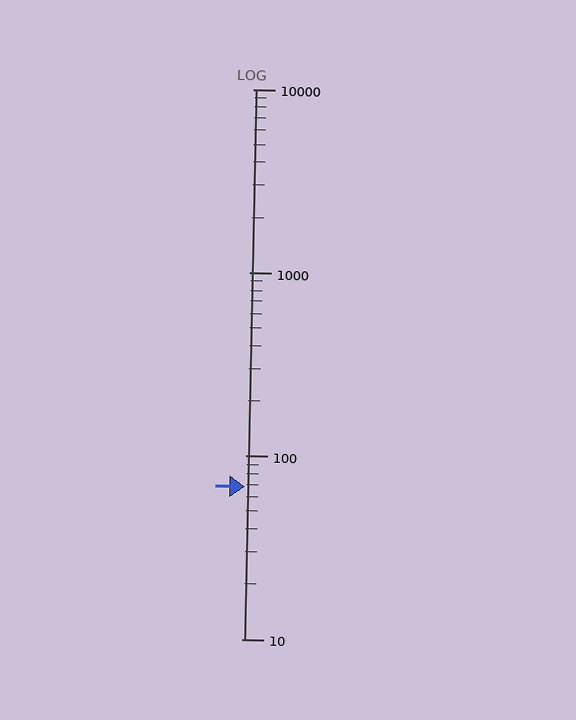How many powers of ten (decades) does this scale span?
The scale spans 3 decades, from 10 to 10000.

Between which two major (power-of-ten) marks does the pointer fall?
The pointer is between 10 and 100.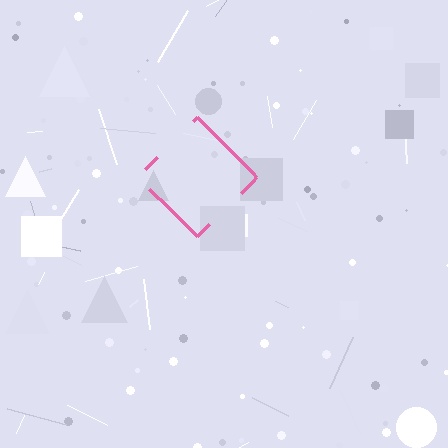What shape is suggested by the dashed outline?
The dashed outline suggests a diamond.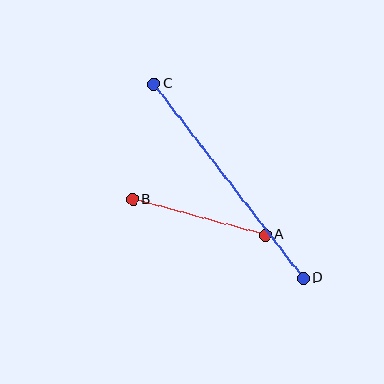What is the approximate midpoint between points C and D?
The midpoint is at approximately (229, 181) pixels.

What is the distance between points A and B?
The distance is approximately 137 pixels.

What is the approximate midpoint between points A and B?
The midpoint is at approximately (199, 217) pixels.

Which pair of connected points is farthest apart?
Points C and D are farthest apart.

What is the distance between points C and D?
The distance is approximately 245 pixels.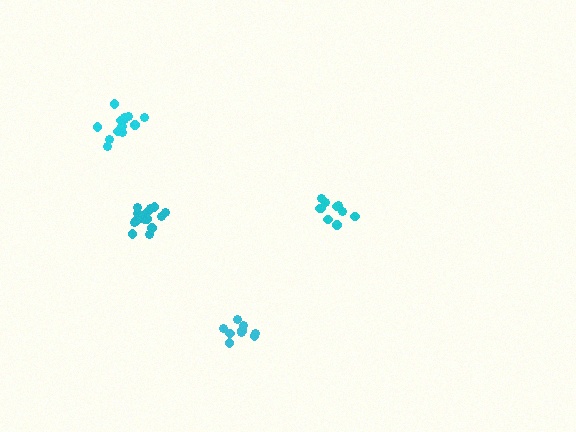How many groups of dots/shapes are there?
There are 4 groups.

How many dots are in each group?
Group 1: 13 dots, Group 2: 10 dots, Group 3: 16 dots, Group 4: 10 dots (49 total).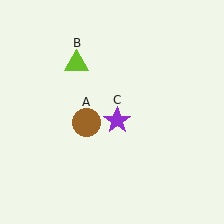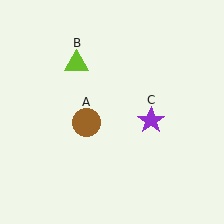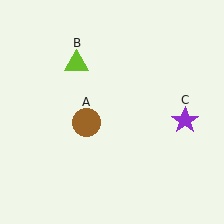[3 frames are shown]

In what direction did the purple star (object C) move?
The purple star (object C) moved right.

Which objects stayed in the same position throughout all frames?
Brown circle (object A) and lime triangle (object B) remained stationary.